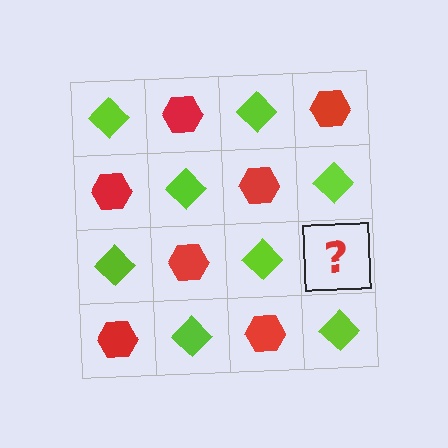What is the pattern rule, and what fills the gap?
The rule is that it alternates lime diamond and red hexagon in a checkerboard pattern. The gap should be filled with a red hexagon.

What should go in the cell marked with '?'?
The missing cell should contain a red hexagon.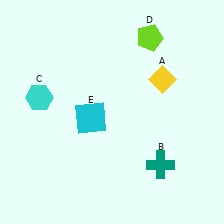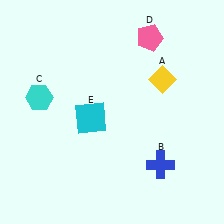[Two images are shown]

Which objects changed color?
B changed from teal to blue. D changed from lime to pink.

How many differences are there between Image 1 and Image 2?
There are 2 differences between the two images.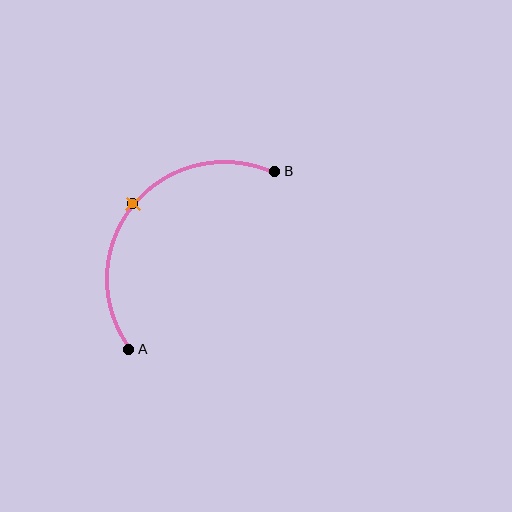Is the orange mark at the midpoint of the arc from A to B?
Yes. The orange mark lies on the arc at equal arc-length from both A and B — it is the arc midpoint.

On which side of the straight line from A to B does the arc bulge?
The arc bulges above and to the left of the straight line connecting A and B.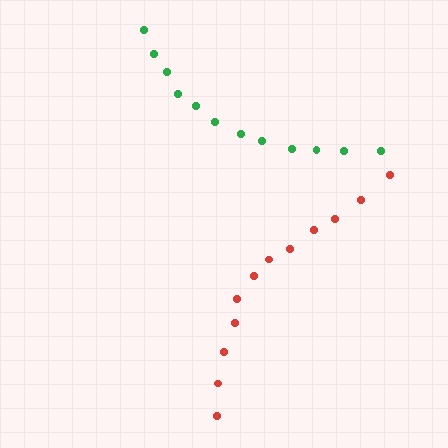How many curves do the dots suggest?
There are 2 distinct paths.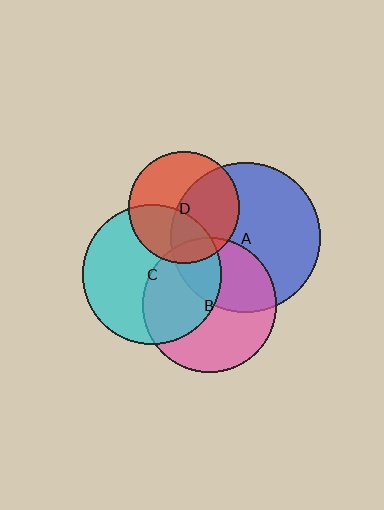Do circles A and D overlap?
Yes.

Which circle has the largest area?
Circle A (blue).